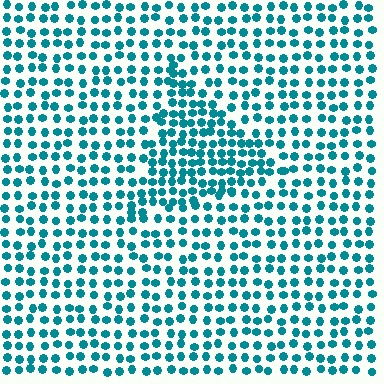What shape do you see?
I see a triangle.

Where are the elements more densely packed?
The elements are more densely packed inside the triangle boundary.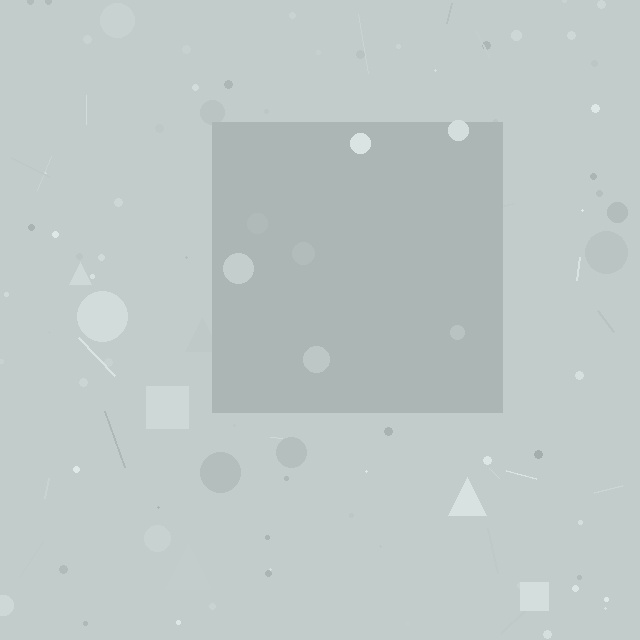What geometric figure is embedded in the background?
A square is embedded in the background.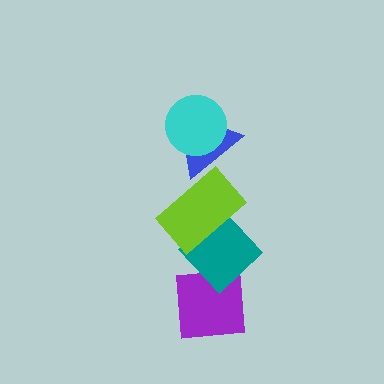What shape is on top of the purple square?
The teal diamond is on top of the purple square.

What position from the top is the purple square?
The purple square is 5th from the top.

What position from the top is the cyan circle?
The cyan circle is 1st from the top.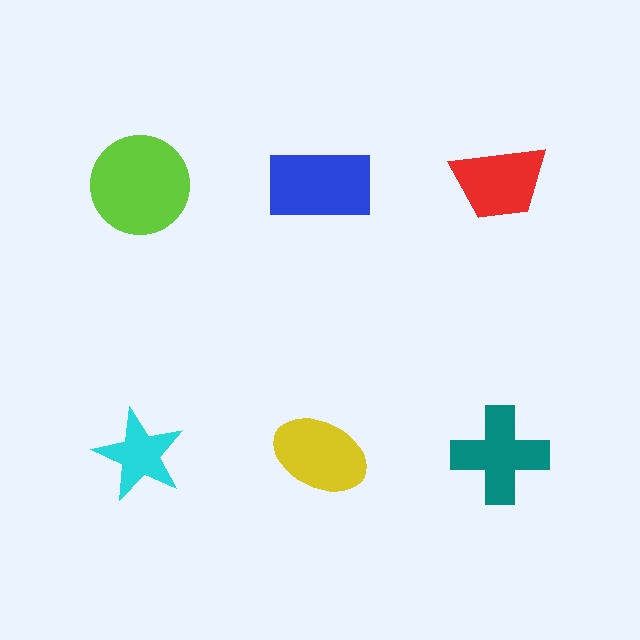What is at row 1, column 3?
A red trapezoid.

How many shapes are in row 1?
3 shapes.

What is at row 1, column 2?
A blue rectangle.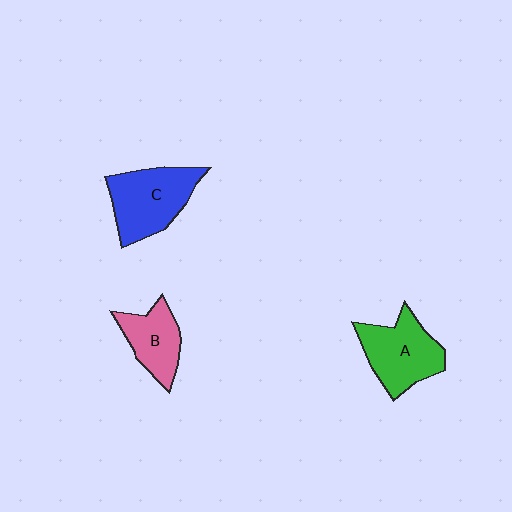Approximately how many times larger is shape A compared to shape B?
Approximately 1.4 times.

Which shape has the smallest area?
Shape B (pink).